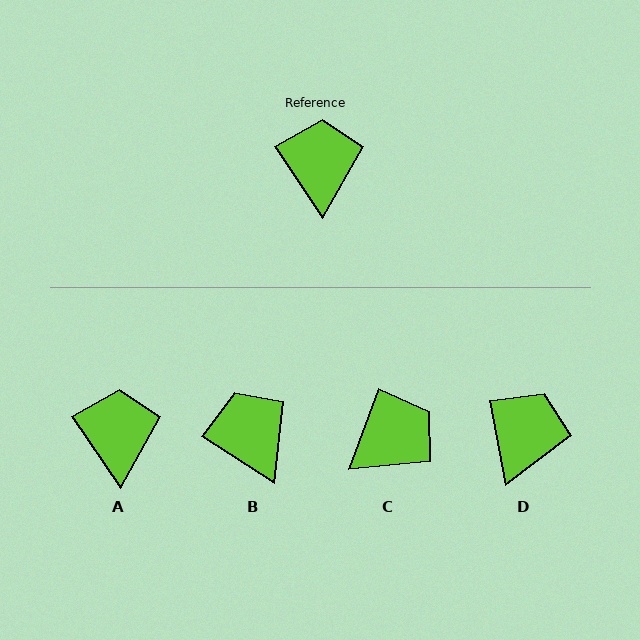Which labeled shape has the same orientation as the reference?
A.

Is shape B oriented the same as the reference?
No, it is off by about 23 degrees.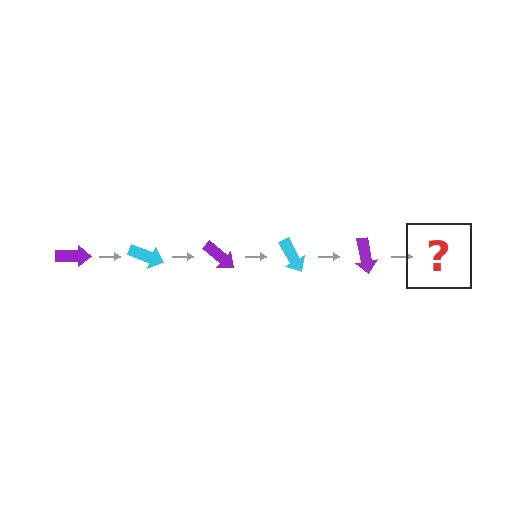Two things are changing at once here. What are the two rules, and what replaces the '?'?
The two rules are that it rotates 20 degrees each step and the color cycles through purple and cyan. The '?' should be a cyan arrow, rotated 100 degrees from the start.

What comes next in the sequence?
The next element should be a cyan arrow, rotated 100 degrees from the start.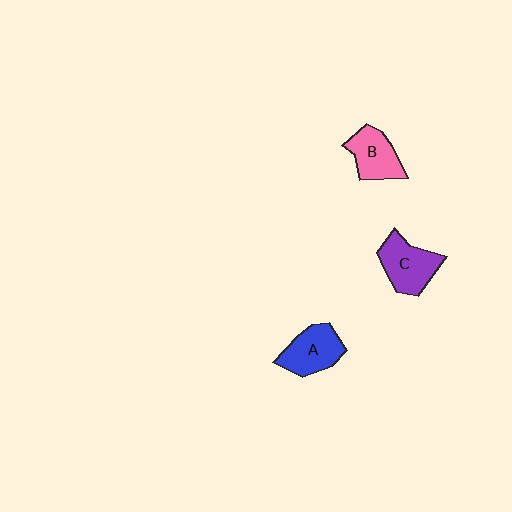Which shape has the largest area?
Shape C (purple).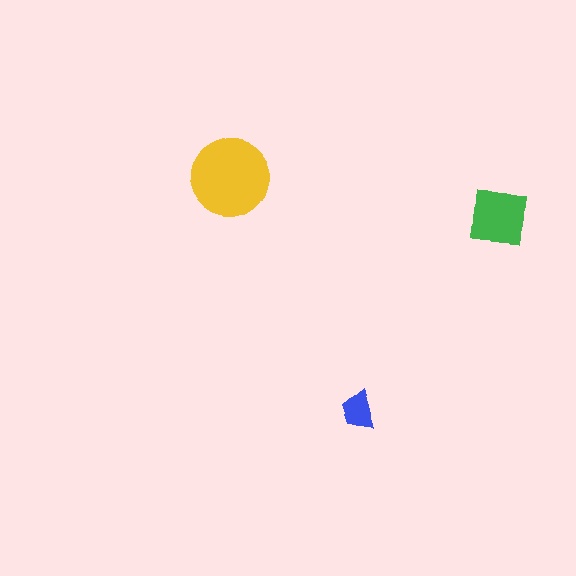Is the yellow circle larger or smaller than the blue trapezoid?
Larger.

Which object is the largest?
The yellow circle.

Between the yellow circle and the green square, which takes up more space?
The yellow circle.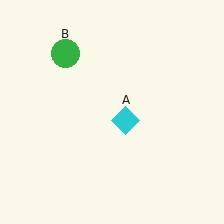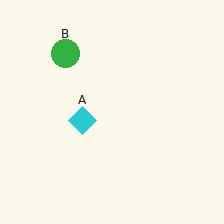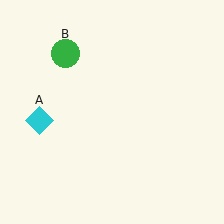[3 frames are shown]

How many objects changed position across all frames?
1 object changed position: cyan diamond (object A).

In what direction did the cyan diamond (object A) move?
The cyan diamond (object A) moved left.